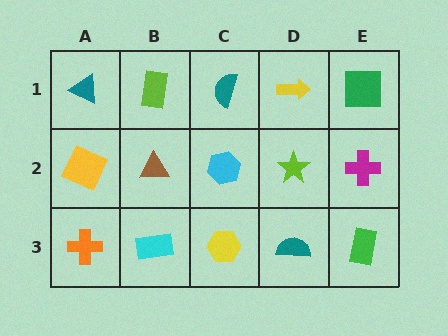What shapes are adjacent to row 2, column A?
A teal triangle (row 1, column A), an orange cross (row 3, column A), a brown triangle (row 2, column B).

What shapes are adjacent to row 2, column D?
A yellow arrow (row 1, column D), a teal semicircle (row 3, column D), a cyan hexagon (row 2, column C), a magenta cross (row 2, column E).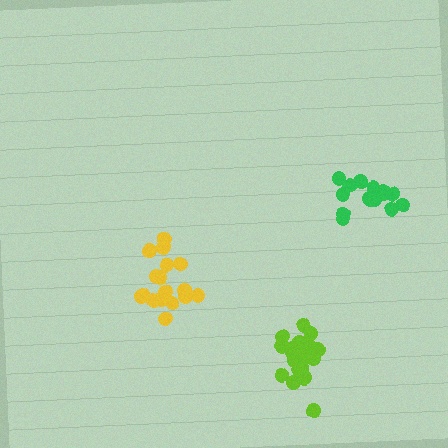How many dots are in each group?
Group 1: 18 dots, Group 2: 16 dots, Group 3: 20 dots (54 total).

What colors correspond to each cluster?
The clusters are colored: yellow, green, lime.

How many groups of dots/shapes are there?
There are 3 groups.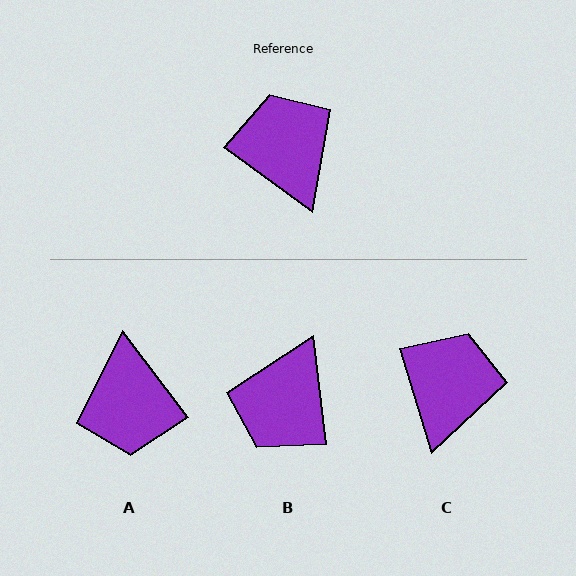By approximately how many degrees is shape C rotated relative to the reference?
Approximately 37 degrees clockwise.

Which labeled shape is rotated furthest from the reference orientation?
A, about 163 degrees away.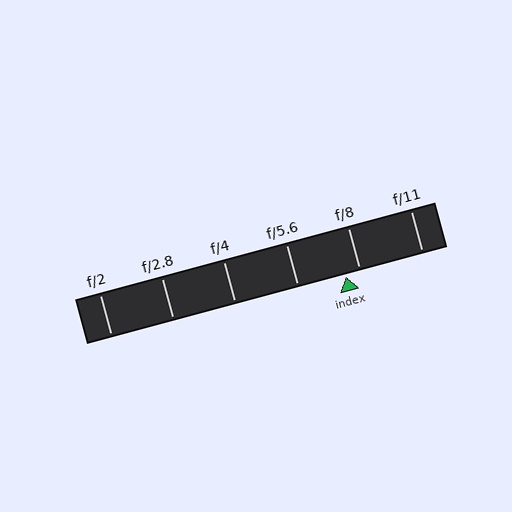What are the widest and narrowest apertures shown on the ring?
The widest aperture shown is f/2 and the narrowest is f/11.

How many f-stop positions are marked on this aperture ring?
There are 6 f-stop positions marked.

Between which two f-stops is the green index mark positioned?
The index mark is between f/5.6 and f/8.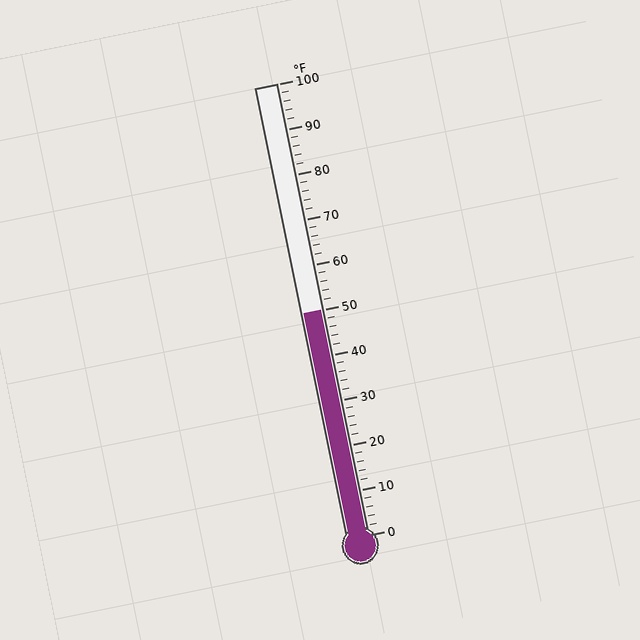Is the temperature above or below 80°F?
The temperature is below 80°F.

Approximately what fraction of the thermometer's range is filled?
The thermometer is filled to approximately 50% of its range.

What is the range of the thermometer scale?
The thermometer scale ranges from 0°F to 100°F.